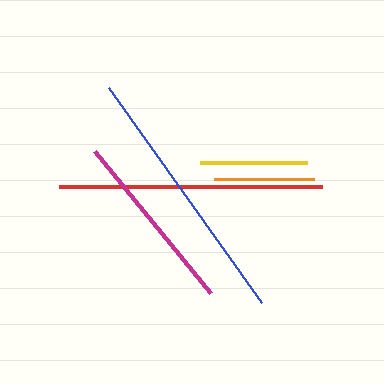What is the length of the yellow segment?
The yellow segment is approximately 107 pixels long.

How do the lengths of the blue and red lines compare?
The blue and red lines are approximately the same length.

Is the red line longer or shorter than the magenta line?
The red line is longer than the magenta line.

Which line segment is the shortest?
The orange line is the shortest at approximately 99 pixels.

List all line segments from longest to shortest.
From longest to shortest: blue, red, magenta, yellow, orange.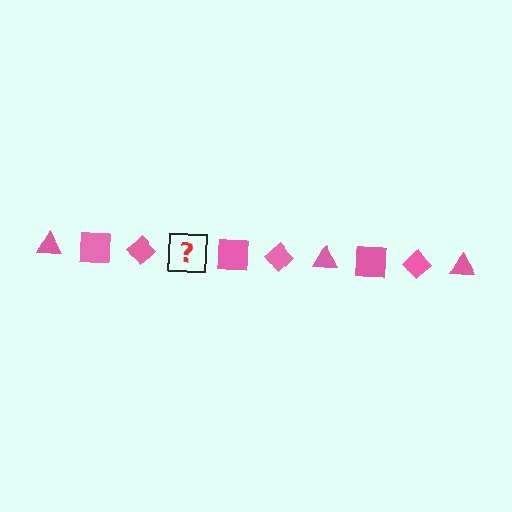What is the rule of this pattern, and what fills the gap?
The rule is that the pattern cycles through triangle, square, diamond shapes in pink. The gap should be filled with a pink triangle.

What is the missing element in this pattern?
The missing element is a pink triangle.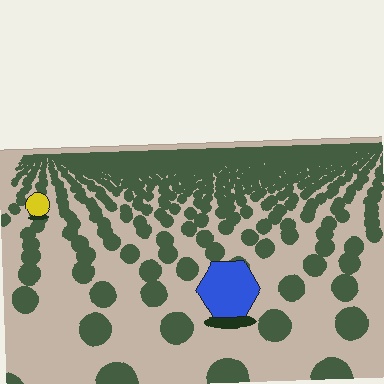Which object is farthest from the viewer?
The yellow circle is farthest from the viewer. It appears smaller and the ground texture around it is denser.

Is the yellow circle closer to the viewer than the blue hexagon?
No. The blue hexagon is closer — you can tell from the texture gradient: the ground texture is coarser near it.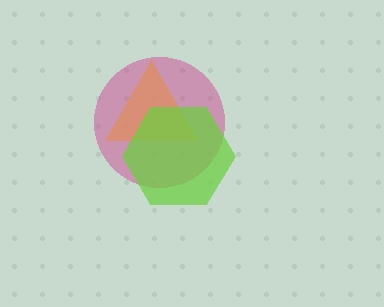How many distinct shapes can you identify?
There are 3 distinct shapes: a yellow triangle, a magenta circle, a lime hexagon.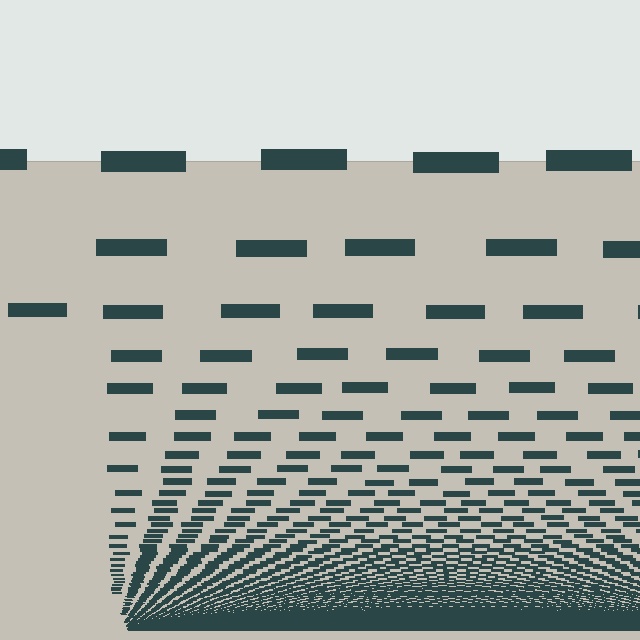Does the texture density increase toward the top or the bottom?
Density increases toward the bottom.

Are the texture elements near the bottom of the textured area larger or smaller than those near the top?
Smaller. The gradient is inverted — elements near the bottom are smaller and denser.